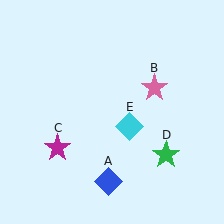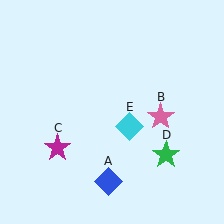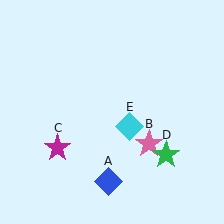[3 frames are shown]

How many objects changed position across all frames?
1 object changed position: pink star (object B).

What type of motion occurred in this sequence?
The pink star (object B) rotated clockwise around the center of the scene.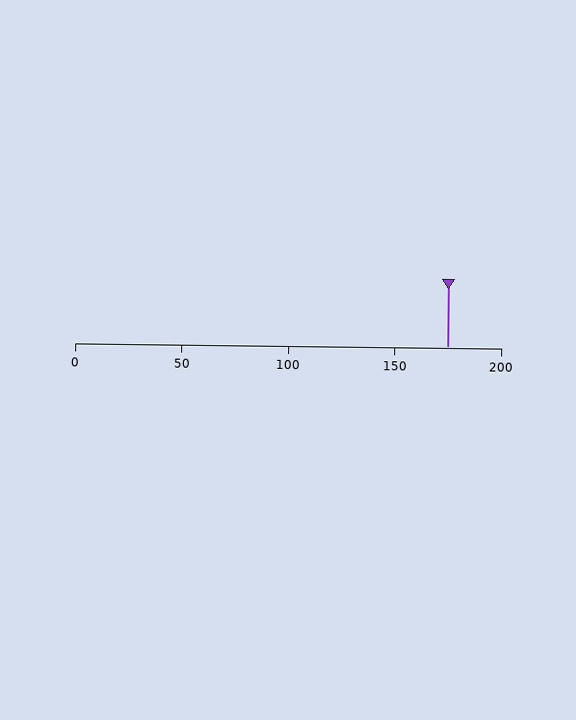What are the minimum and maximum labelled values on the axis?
The axis runs from 0 to 200.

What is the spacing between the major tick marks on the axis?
The major ticks are spaced 50 apart.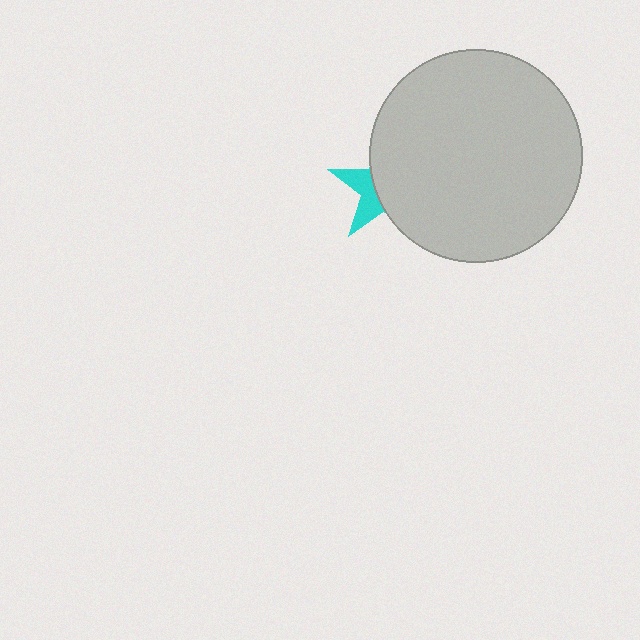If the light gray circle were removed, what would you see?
You would see the complete cyan star.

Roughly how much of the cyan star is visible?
A small part of it is visible (roughly 34%).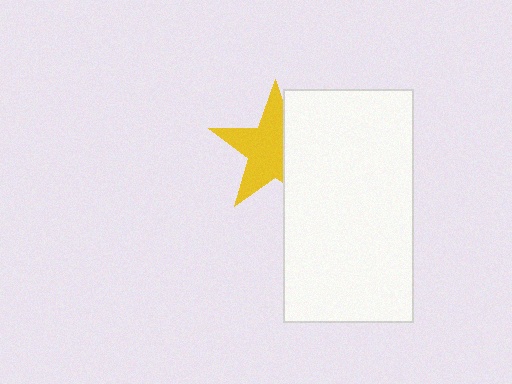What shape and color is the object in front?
The object in front is a white rectangle.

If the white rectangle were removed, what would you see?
You would see the complete yellow star.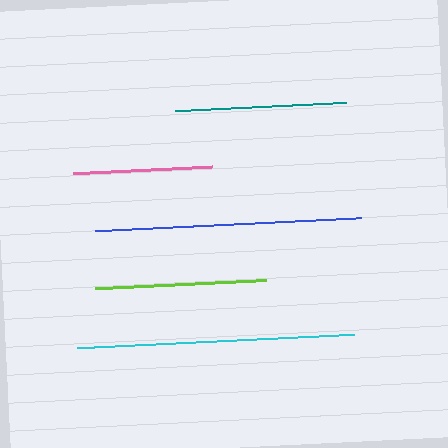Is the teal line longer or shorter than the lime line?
The lime line is longer than the teal line.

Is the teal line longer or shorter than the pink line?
The teal line is longer than the pink line.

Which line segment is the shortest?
The pink line is the shortest at approximately 139 pixels.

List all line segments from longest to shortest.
From longest to shortest: cyan, blue, lime, teal, pink.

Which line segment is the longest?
The cyan line is the longest at approximately 277 pixels.